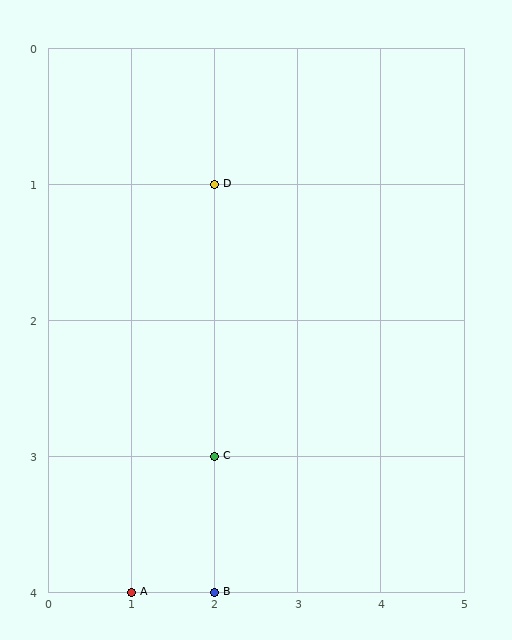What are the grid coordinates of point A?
Point A is at grid coordinates (1, 4).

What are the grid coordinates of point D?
Point D is at grid coordinates (2, 1).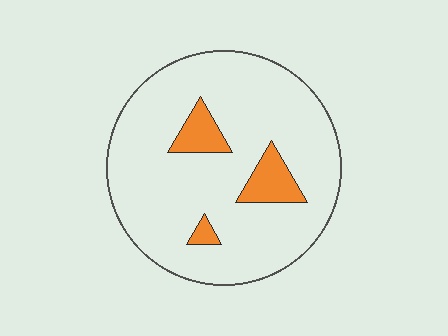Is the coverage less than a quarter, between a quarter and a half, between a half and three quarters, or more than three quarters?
Less than a quarter.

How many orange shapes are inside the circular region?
3.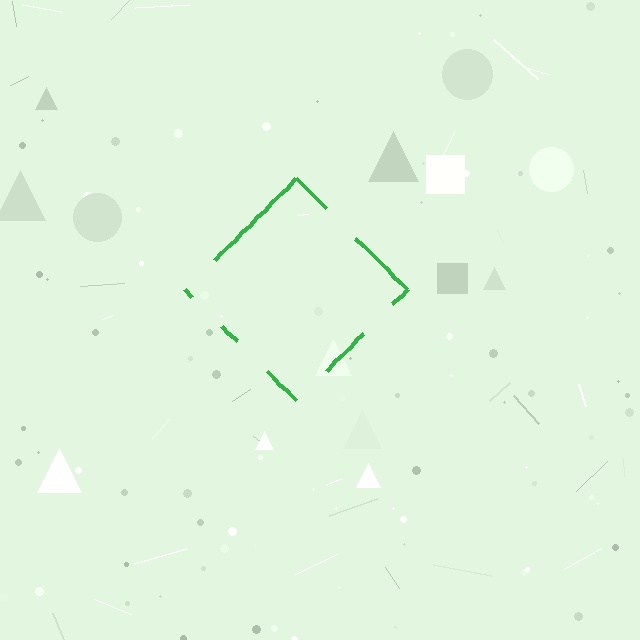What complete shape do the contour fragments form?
The contour fragments form a diamond.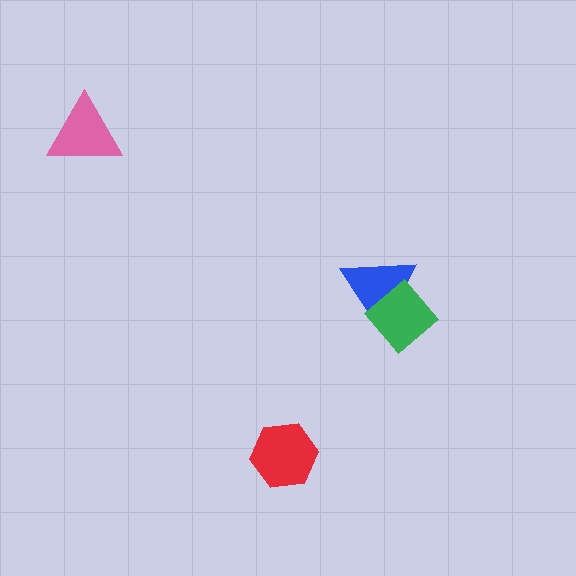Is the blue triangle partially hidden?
Yes, it is partially covered by another shape.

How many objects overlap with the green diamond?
1 object overlaps with the green diamond.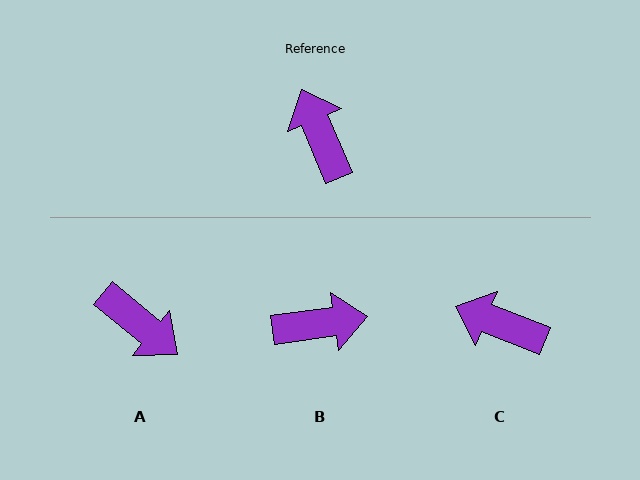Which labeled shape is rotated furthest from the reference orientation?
A, about 153 degrees away.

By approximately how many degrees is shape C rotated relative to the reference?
Approximately 46 degrees counter-clockwise.